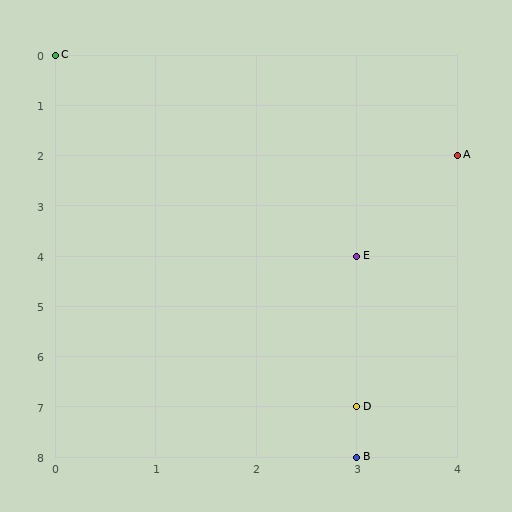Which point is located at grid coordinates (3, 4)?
Point E is at (3, 4).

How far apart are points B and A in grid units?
Points B and A are 1 column and 6 rows apart (about 6.1 grid units diagonally).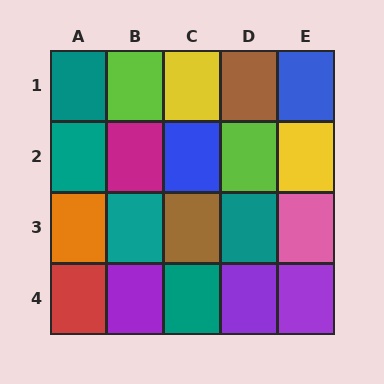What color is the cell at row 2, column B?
Magenta.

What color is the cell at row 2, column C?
Blue.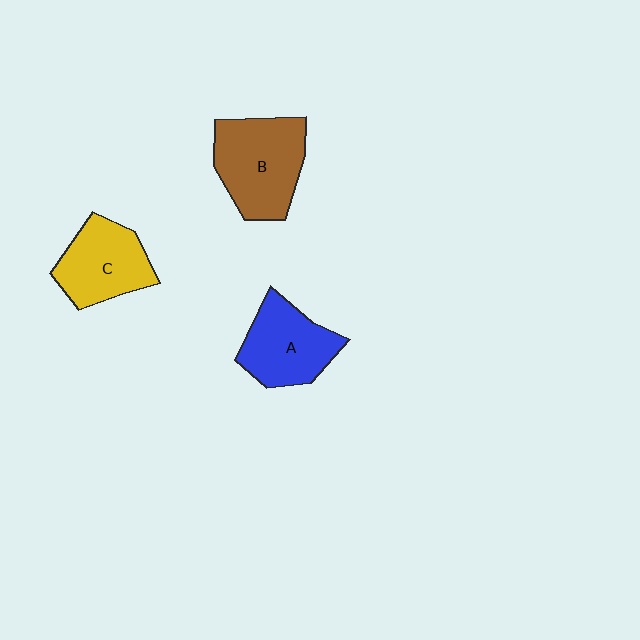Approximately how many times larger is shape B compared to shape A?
Approximately 1.2 times.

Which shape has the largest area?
Shape B (brown).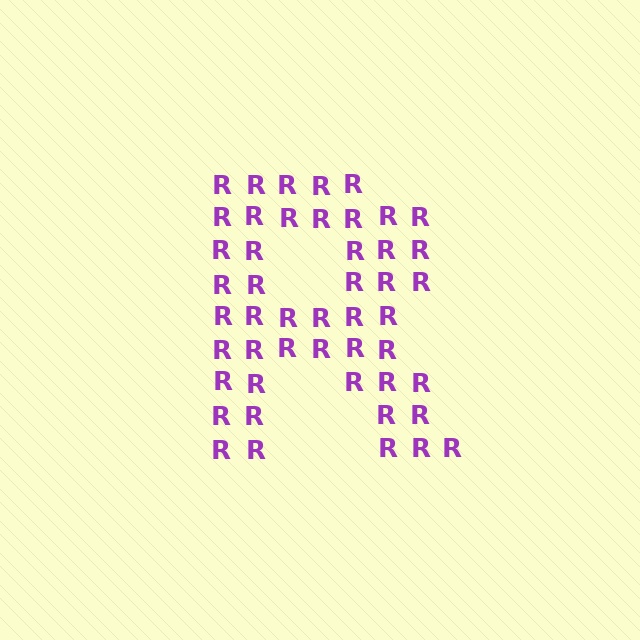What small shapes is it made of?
It is made of small letter R's.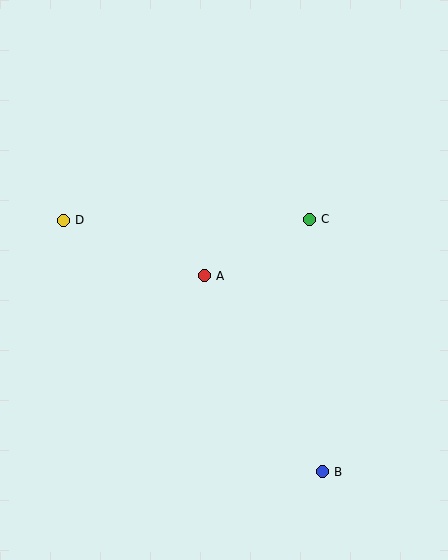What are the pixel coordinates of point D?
Point D is at (63, 220).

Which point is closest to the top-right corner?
Point C is closest to the top-right corner.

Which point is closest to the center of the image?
Point A at (204, 276) is closest to the center.